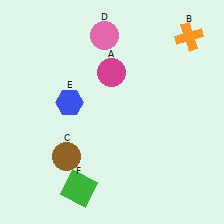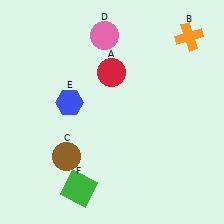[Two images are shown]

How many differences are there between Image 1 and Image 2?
There is 1 difference between the two images.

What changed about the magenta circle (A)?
In Image 1, A is magenta. In Image 2, it changed to red.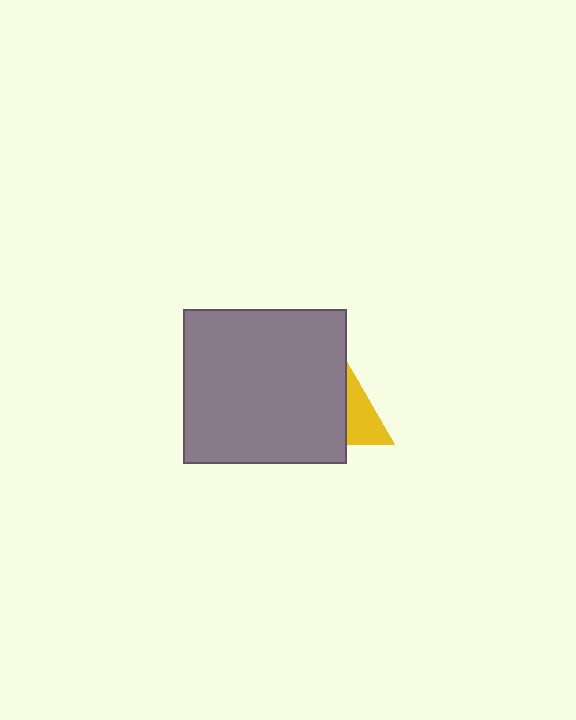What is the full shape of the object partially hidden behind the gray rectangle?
The partially hidden object is a yellow triangle.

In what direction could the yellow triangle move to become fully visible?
The yellow triangle could move right. That would shift it out from behind the gray rectangle entirely.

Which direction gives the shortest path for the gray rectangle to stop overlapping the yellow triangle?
Moving left gives the shortest separation.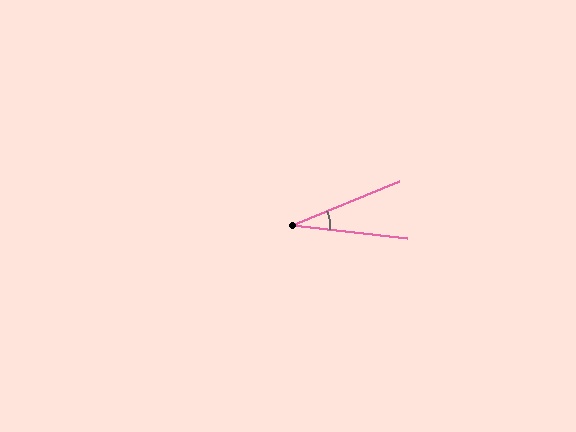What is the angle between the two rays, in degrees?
Approximately 29 degrees.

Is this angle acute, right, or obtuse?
It is acute.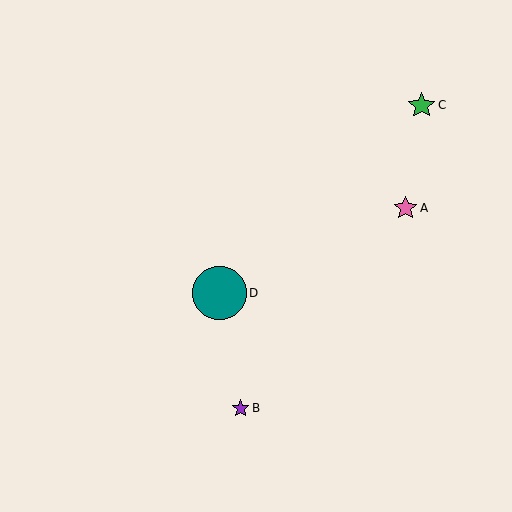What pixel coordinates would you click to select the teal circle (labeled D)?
Click at (220, 293) to select the teal circle D.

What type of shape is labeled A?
Shape A is a pink star.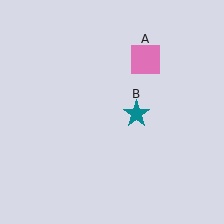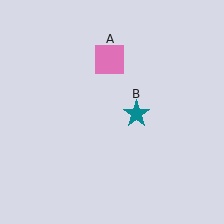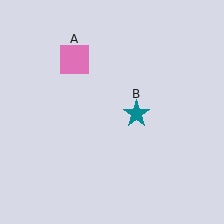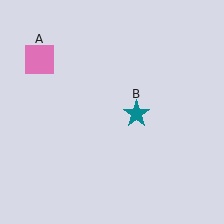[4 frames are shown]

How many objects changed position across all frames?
1 object changed position: pink square (object A).